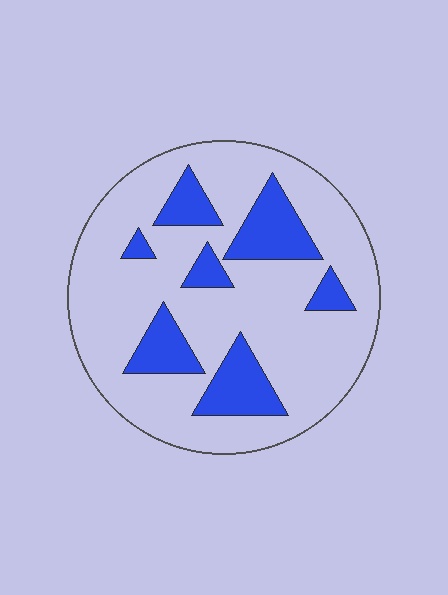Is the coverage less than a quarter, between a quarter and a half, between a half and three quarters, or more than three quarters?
Less than a quarter.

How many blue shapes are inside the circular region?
7.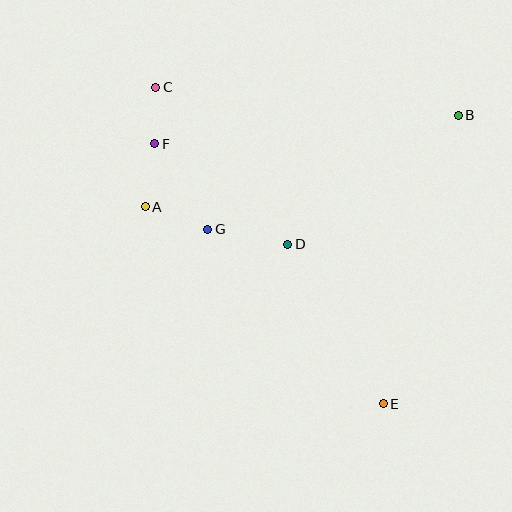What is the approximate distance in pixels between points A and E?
The distance between A and E is approximately 309 pixels.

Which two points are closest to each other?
Points C and F are closest to each other.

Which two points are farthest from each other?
Points C and E are farthest from each other.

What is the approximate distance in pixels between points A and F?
The distance between A and F is approximately 64 pixels.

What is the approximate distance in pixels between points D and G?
The distance between D and G is approximately 82 pixels.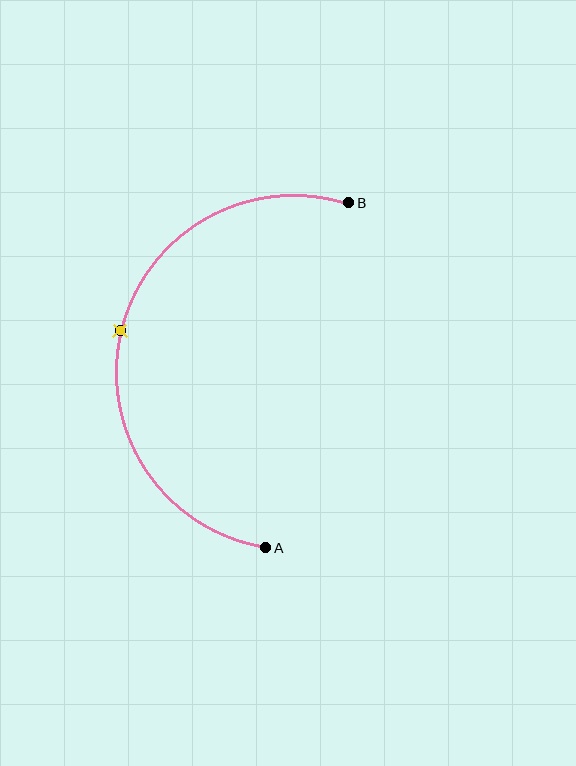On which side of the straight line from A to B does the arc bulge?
The arc bulges to the left of the straight line connecting A and B.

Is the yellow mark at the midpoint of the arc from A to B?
Yes. The yellow mark lies on the arc at equal arc-length from both A and B — it is the arc midpoint.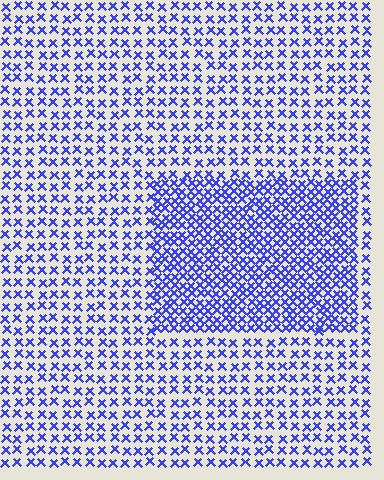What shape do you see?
I see a rectangle.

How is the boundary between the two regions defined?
The boundary is defined by a change in element density (approximately 2.0x ratio). All elements are the same color, size, and shape.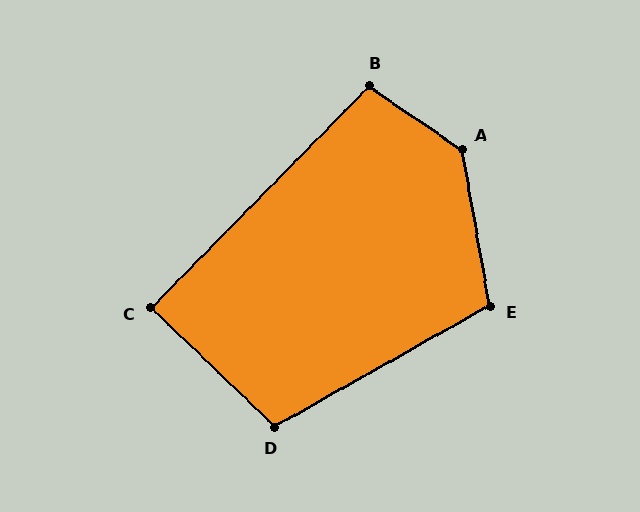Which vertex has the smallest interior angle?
C, at approximately 89 degrees.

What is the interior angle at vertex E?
Approximately 109 degrees (obtuse).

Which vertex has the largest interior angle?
A, at approximately 135 degrees.